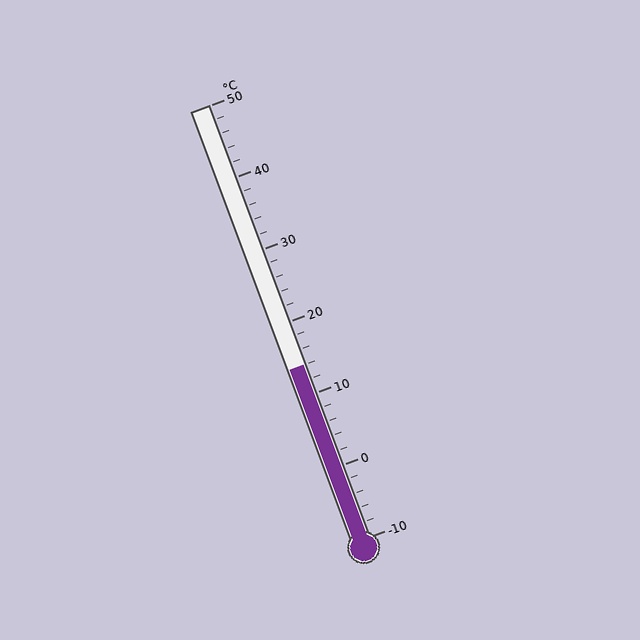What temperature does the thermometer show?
The thermometer shows approximately 14°C.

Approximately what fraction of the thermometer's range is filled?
The thermometer is filled to approximately 40% of its range.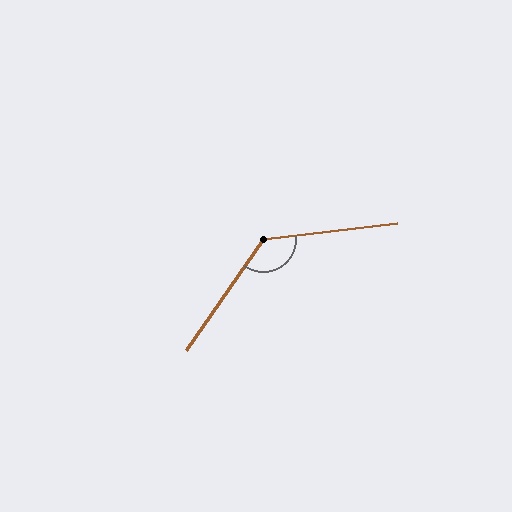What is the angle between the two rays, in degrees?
Approximately 131 degrees.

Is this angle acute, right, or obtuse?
It is obtuse.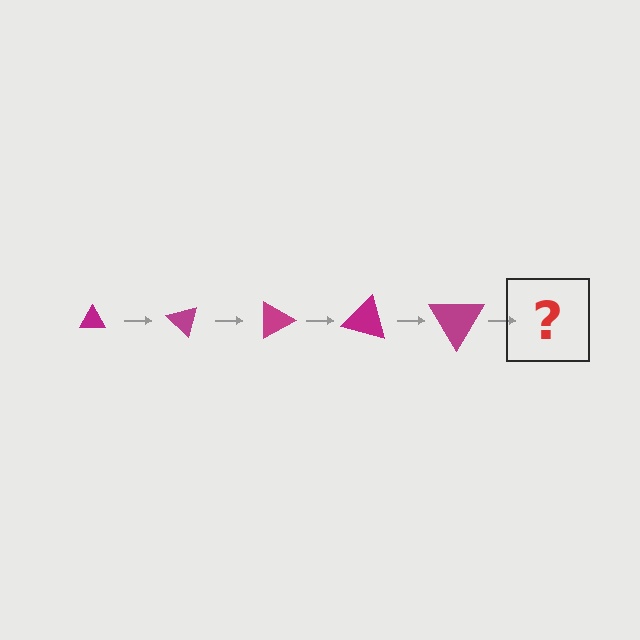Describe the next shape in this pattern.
It should be a triangle, larger than the previous one and rotated 225 degrees from the start.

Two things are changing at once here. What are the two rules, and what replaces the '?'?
The two rules are that the triangle grows larger each step and it rotates 45 degrees each step. The '?' should be a triangle, larger than the previous one and rotated 225 degrees from the start.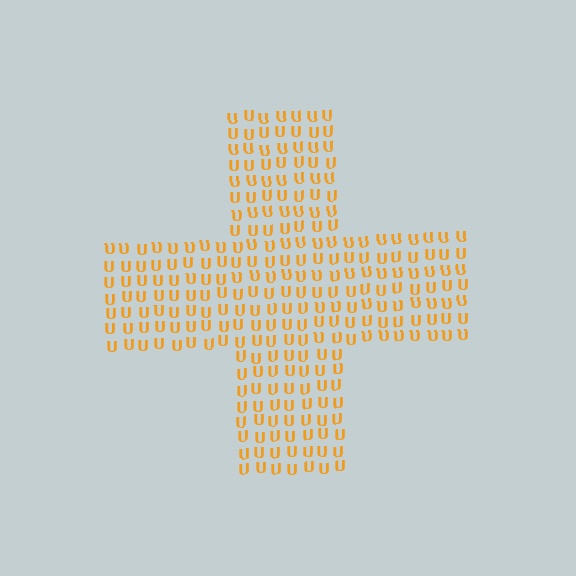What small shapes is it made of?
It is made of small letter U's.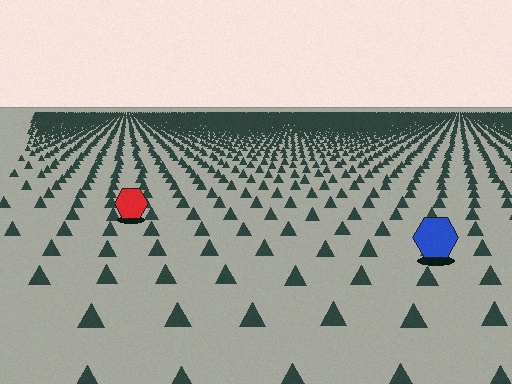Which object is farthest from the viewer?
The red hexagon is farthest from the viewer. It appears smaller and the ground texture around it is denser.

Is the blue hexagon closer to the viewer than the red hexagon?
Yes. The blue hexagon is closer — you can tell from the texture gradient: the ground texture is coarser near it.